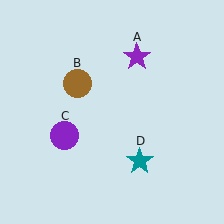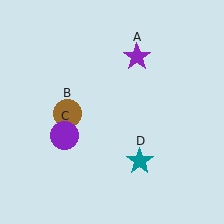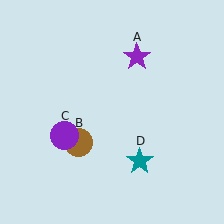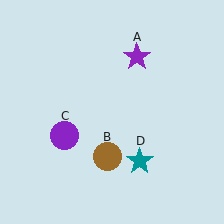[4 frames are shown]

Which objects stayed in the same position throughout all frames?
Purple star (object A) and purple circle (object C) and teal star (object D) remained stationary.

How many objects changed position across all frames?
1 object changed position: brown circle (object B).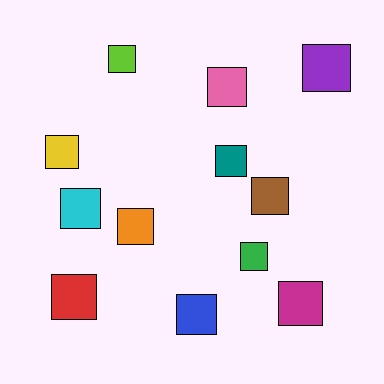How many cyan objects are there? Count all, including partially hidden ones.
There is 1 cyan object.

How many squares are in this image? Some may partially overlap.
There are 12 squares.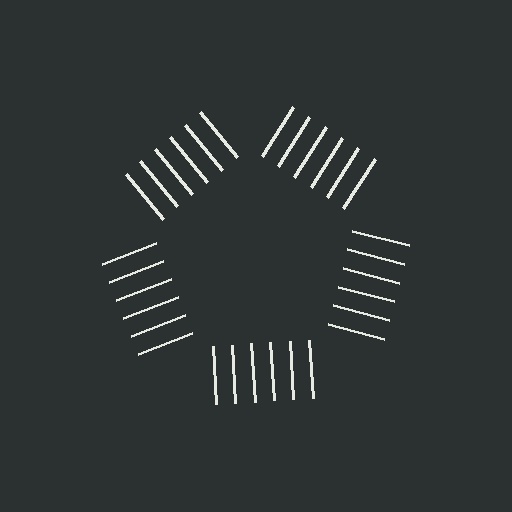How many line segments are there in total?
30 — 6 along each of the 5 edges.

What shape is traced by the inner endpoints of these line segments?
An illusory pentagon — the line segments terminate on its edges but no continuous stroke is drawn.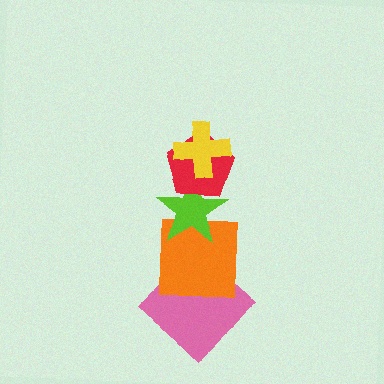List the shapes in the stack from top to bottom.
From top to bottom: the yellow cross, the red pentagon, the lime star, the orange square, the pink diamond.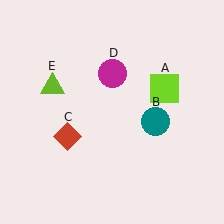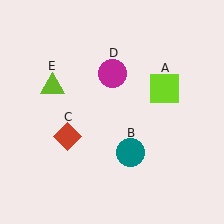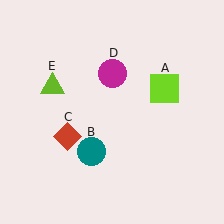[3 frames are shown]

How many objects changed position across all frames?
1 object changed position: teal circle (object B).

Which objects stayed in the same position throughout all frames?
Lime square (object A) and red diamond (object C) and magenta circle (object D) and lime triangle (object E) remained stationary.